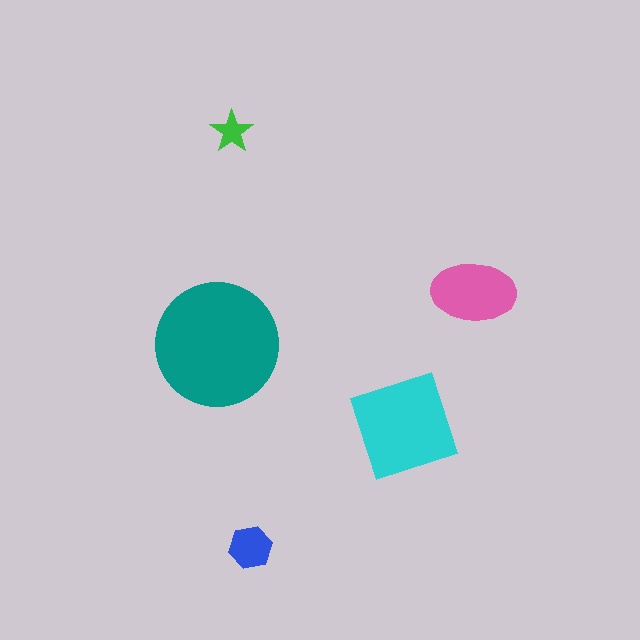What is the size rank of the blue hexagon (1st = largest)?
4th.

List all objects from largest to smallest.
The teal circle, the cyan square, the pink ellipse, the blue hexagon, the green star.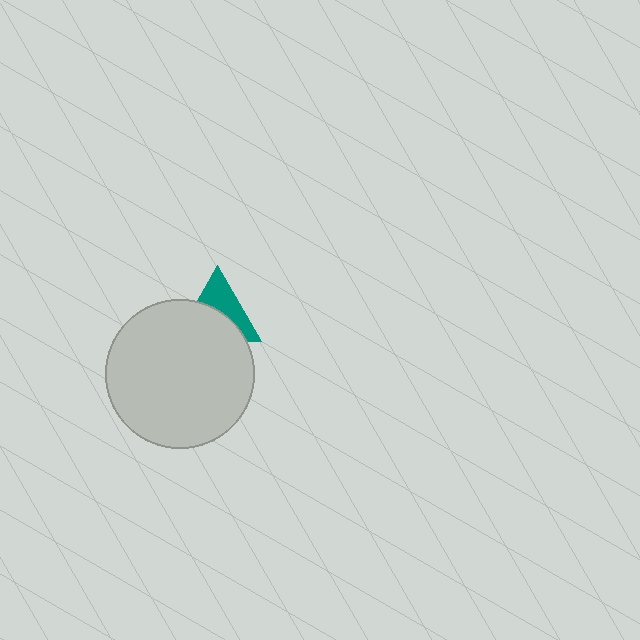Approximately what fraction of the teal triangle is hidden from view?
Roughly 53% of the teal triangle is hidden behind the light gray circle.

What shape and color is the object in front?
The object in front is a light gray circle.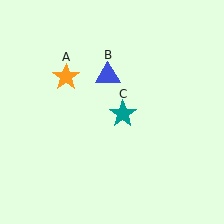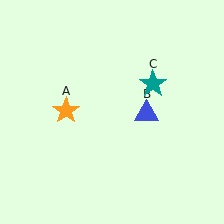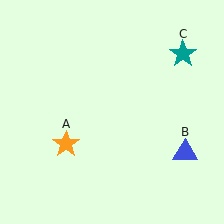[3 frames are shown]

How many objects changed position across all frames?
3 objects changed position: orange star (object A), blue triangle (object B), teal star (object C).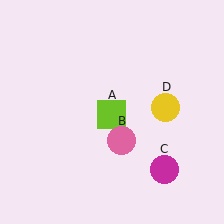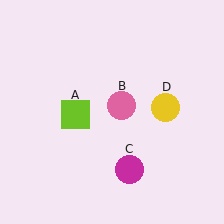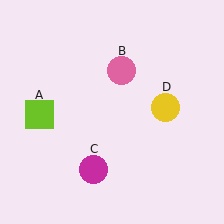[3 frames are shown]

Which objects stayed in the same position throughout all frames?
Yellow circle (object D) remained stationary.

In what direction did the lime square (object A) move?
The lime square (object A) moved left.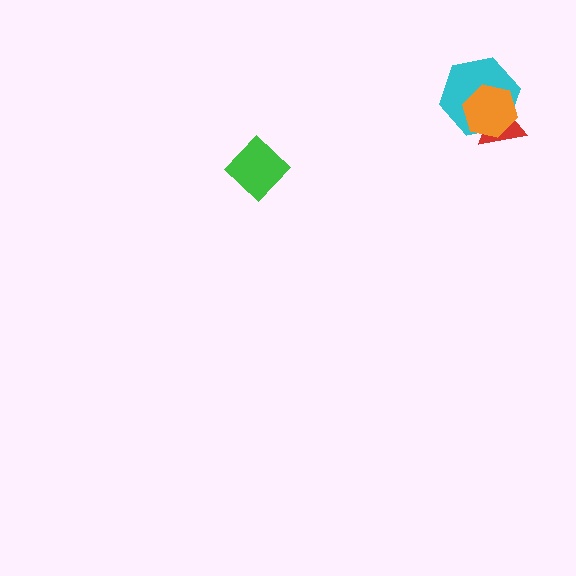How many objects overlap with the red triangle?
2 objects overlap with the red triangle.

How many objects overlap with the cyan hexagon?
2 objects overlap with the cyan hexagon.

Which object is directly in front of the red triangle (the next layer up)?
The cyan hexagon is directly in front of the red triangle.